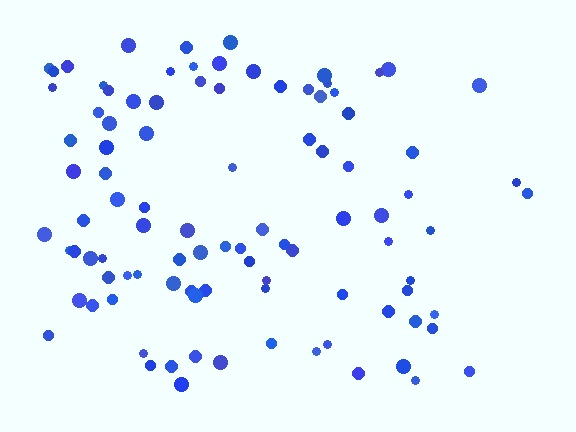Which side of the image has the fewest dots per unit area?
The right.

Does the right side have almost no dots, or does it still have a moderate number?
Still a moderate number, just noticeably fewer than the left.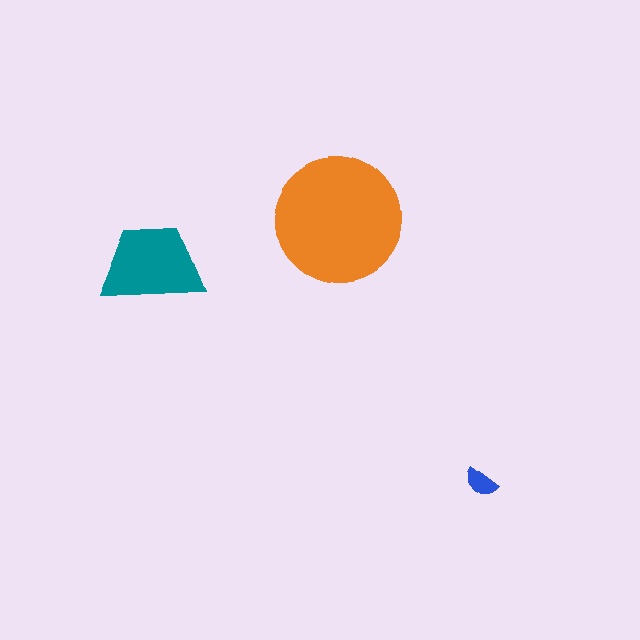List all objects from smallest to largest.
The blue semicircle, the teal trapezoid, the orange circle.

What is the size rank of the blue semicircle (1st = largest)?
3rd.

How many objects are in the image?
There are 3 objects in the image.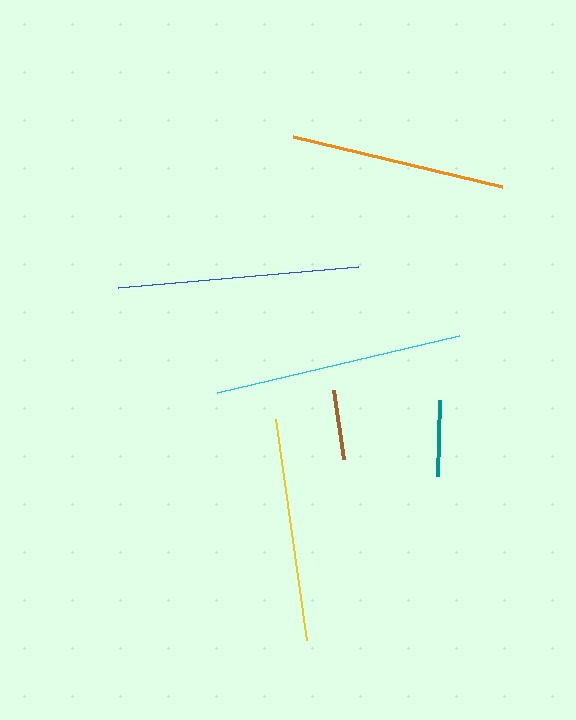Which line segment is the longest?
The cyan line is the longest at approximately 248 pixels.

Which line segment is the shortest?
The brown line is the shortest at approximately 69 pixels.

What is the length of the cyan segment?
The cyan segment is approximately 248 pixels long.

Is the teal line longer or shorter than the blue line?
The blue line is longer than the teal line.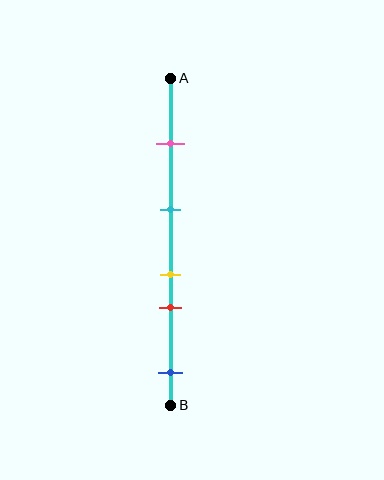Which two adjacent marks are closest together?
The yellow and red marks are the closest adjacent pair.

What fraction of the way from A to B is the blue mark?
The blue mark is approximately 90% (0.9) of the way from A to B.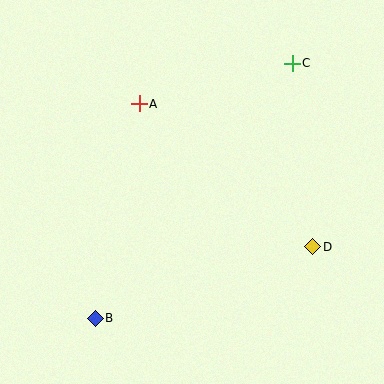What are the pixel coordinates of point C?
Point C is at (292, 63).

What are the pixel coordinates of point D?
Point D is at (313, 247).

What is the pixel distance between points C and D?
The distance between C and D is 185 pixels.